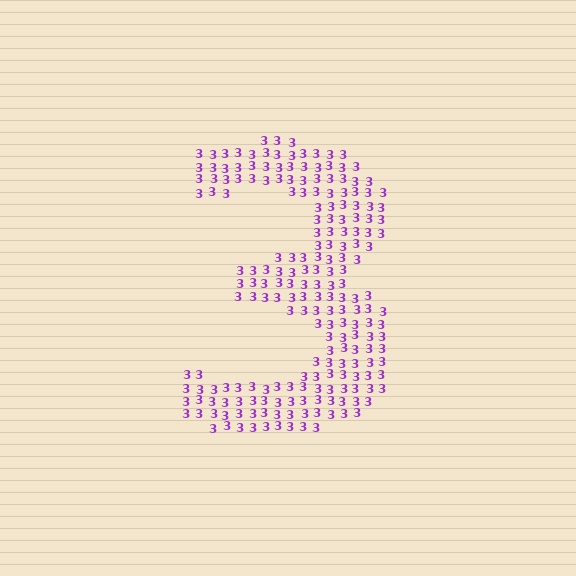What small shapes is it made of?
It is made of small digit 3's.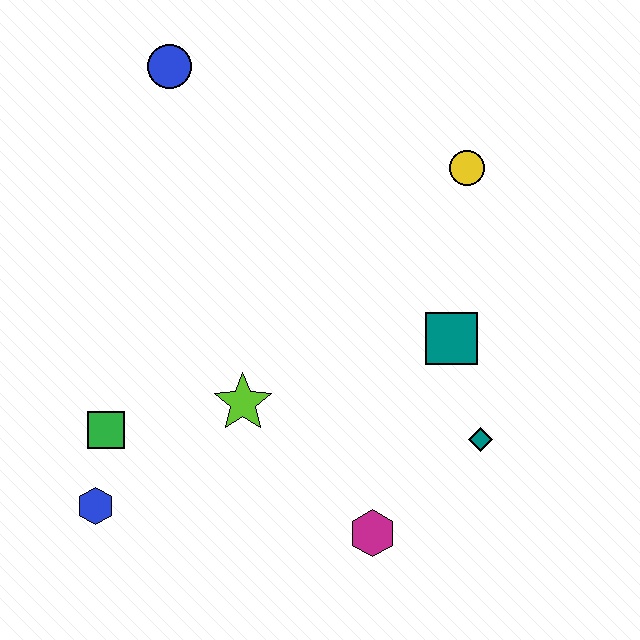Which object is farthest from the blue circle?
The magenta hexagon is farthest from the blue circle.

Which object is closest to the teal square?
The teal diamond is closest to the teal square.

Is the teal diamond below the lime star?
Yes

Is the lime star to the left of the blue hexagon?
No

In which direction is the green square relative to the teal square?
The green square is to the left of the teal square.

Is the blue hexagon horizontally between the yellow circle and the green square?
No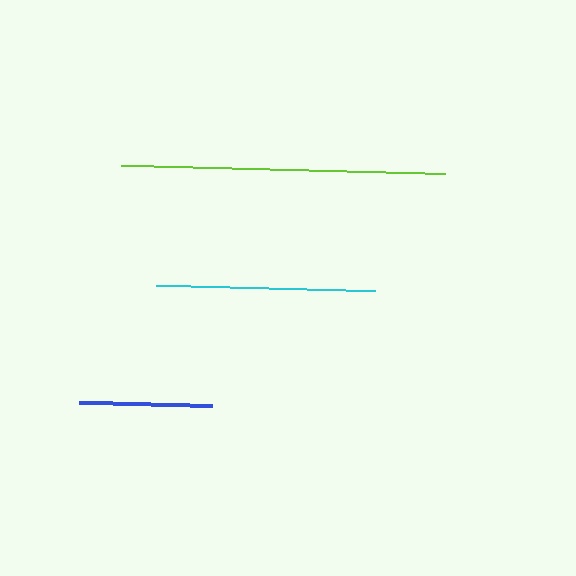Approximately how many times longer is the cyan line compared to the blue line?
The cyan line is approximately 1.6 times the length of the blue line.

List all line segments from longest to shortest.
From longest to shortest: lime, cyan, blue.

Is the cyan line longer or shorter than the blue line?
The cyan line is longer than the blue line.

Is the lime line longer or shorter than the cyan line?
The lime line is longer than the cyan line.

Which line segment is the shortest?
The blue line is the shortest at approximately 133 pixels.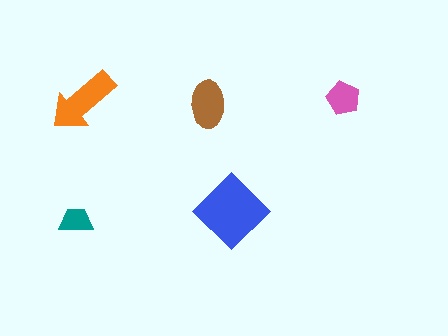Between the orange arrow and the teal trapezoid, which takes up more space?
The orange arrow.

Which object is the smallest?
The teal trapezoid.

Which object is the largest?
The blue diamond.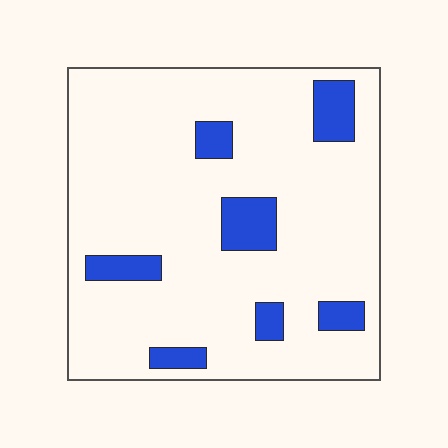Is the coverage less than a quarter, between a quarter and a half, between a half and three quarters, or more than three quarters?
Less than a quarter.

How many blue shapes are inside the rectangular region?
7.